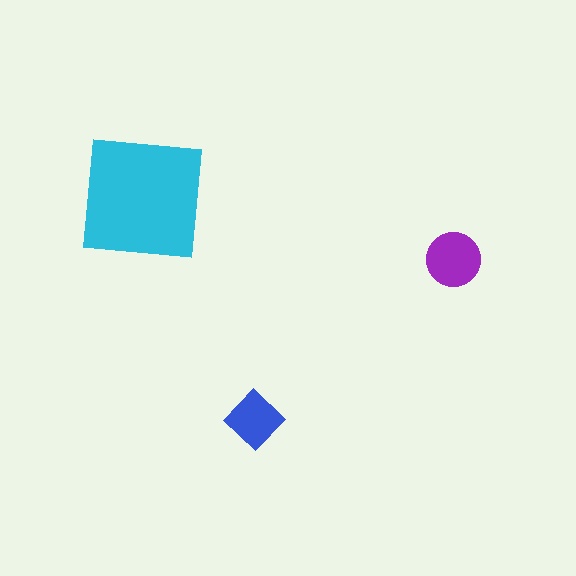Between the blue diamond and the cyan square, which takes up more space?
The cyan square.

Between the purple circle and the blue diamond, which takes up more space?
The purple circle.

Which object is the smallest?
The blue diamond.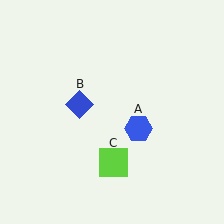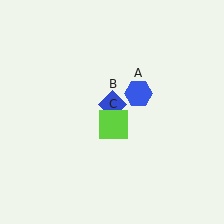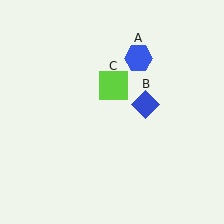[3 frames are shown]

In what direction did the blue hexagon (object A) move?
The blue hexagon (object A) moved up.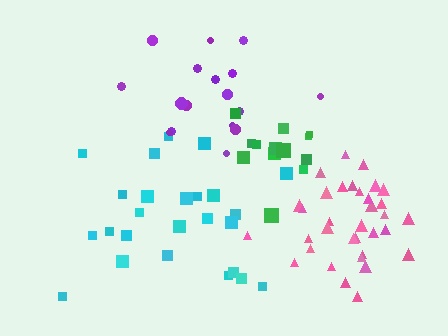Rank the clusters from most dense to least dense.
pink, green, purple, cyan.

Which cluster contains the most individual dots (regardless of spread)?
Pink (34).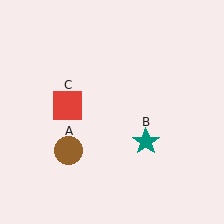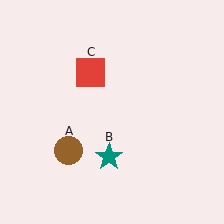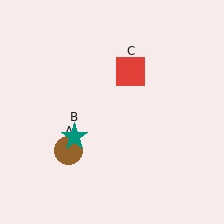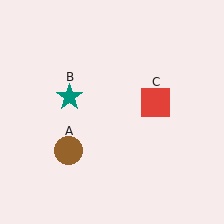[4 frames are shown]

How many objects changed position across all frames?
2 objects changed position: teal star (object B), red square (object C).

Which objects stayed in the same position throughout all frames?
Brown circle (object A) remained stationary.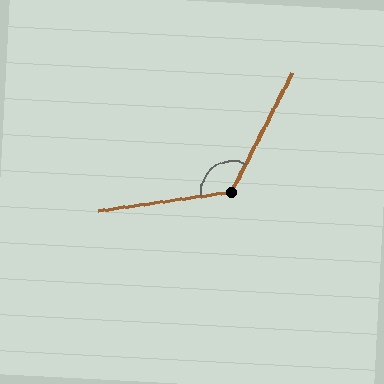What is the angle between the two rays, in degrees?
Approximately 125 degrees.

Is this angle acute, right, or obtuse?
It is obtuse.